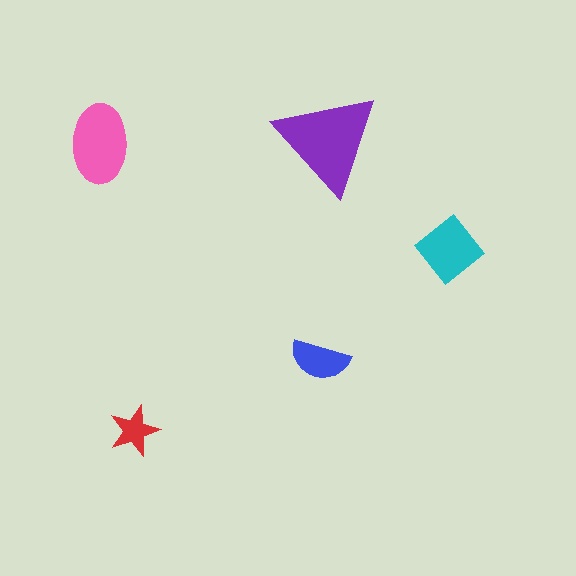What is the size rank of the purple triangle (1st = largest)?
1st.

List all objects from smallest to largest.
The red star, the blue semicircle, the cyan diamond, the pink ellipse, the purple triangle.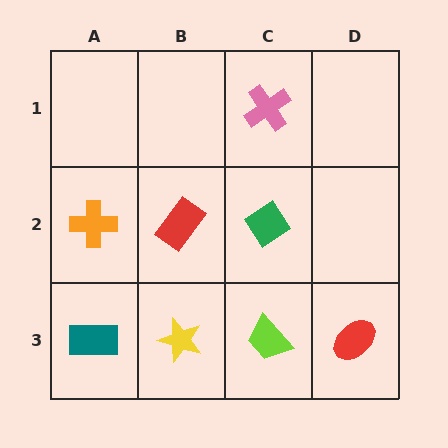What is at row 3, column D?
A red ellipse.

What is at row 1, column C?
A pink cross.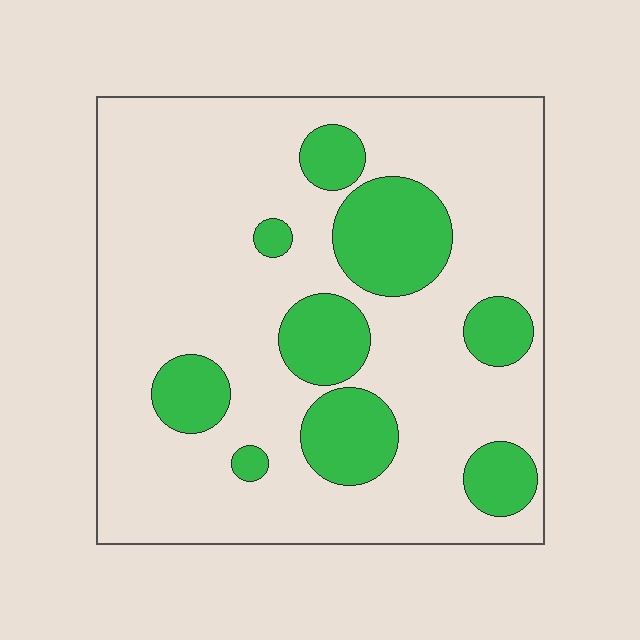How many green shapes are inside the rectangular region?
9.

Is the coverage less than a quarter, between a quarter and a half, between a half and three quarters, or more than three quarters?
Less than a quarter.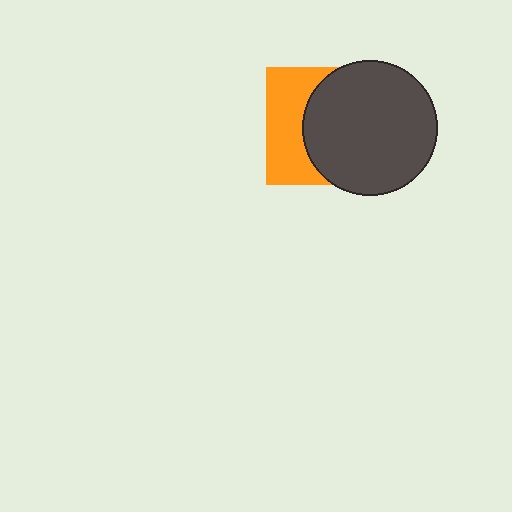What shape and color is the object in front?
The object in front is a dark gray circle.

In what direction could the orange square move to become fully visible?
The orange square could move left. That would shift it out from behind the dark gray circle entirely.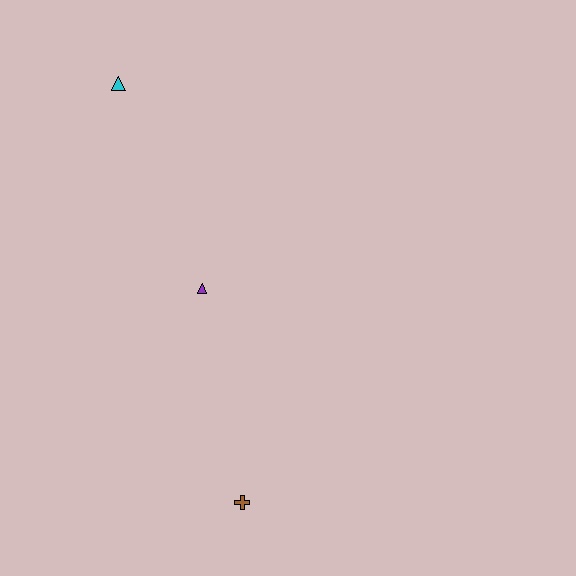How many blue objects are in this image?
There are no blue objects.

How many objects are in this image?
There are 3 objects.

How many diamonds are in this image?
There are no diamonds.